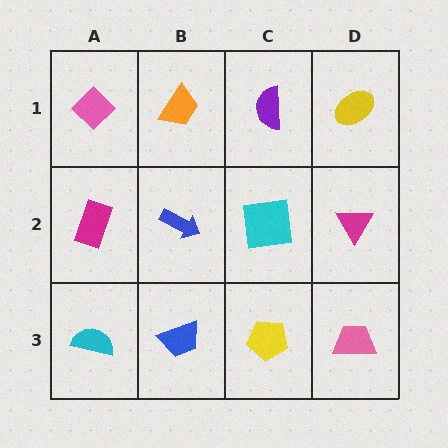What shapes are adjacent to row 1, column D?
A magenta triangle (row 2, column D), a purple semicircle (row 1, column C).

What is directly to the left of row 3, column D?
A yellow pentagon.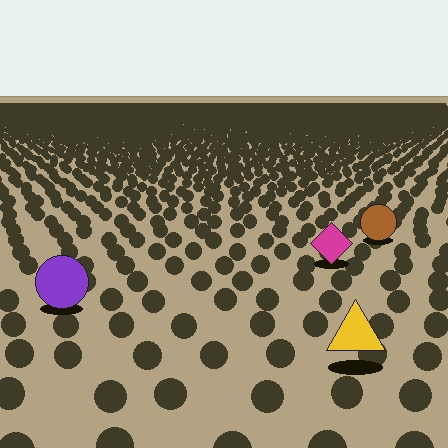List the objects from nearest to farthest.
From nearest to farthest: the yellow triangle, the purple circle, the magenta diamond, the brown circle.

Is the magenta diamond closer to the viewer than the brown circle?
Yes. The magenta diamond is closer — you can tell from the texture gradient: the ground texture is coarser near it.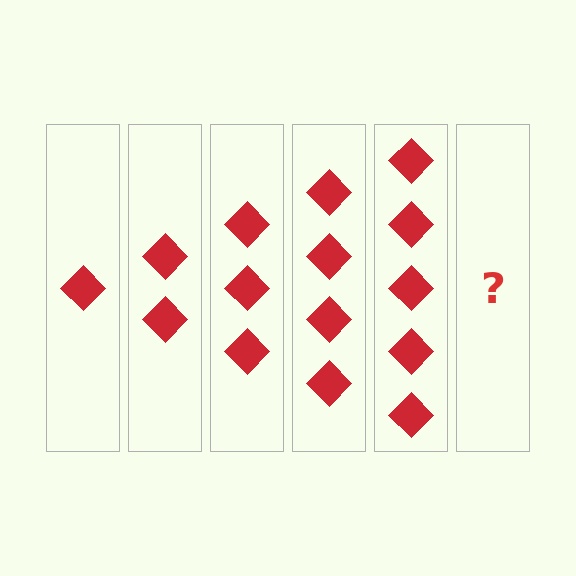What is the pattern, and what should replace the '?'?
The pattern is that each step adds one more diamond. The '?' should be 6 diamonds.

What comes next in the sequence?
The next element should be 6 diamonds.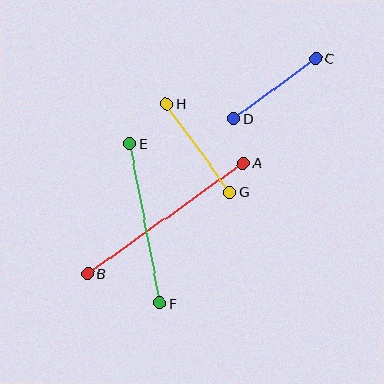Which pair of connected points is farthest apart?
Points A and B are farthest apart.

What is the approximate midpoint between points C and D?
The midpoint is at approximately (275, 88) pixels.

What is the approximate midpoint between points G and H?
The midpoint is at approximately (198, 148) pixels.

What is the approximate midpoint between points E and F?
The midpoint is at approximately (145, 223) pixels.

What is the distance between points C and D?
The distance is approximately 101 pixels.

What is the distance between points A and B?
The distance is approximately 191 pixels.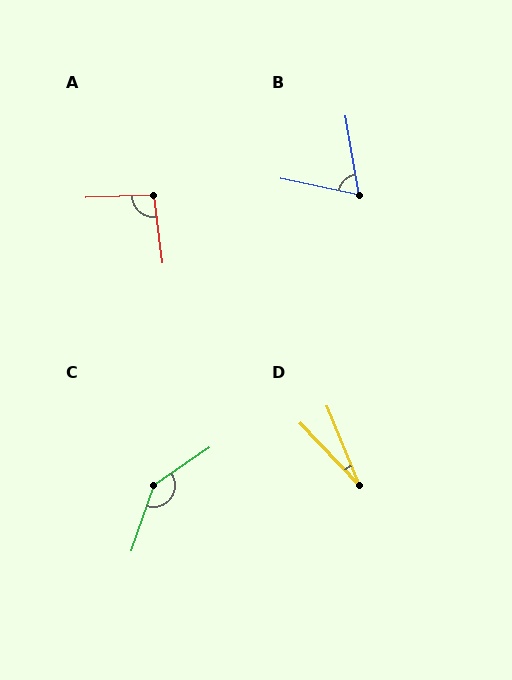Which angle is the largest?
C, at approximately 143 degrees.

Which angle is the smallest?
D, at approximately 21 degrees.